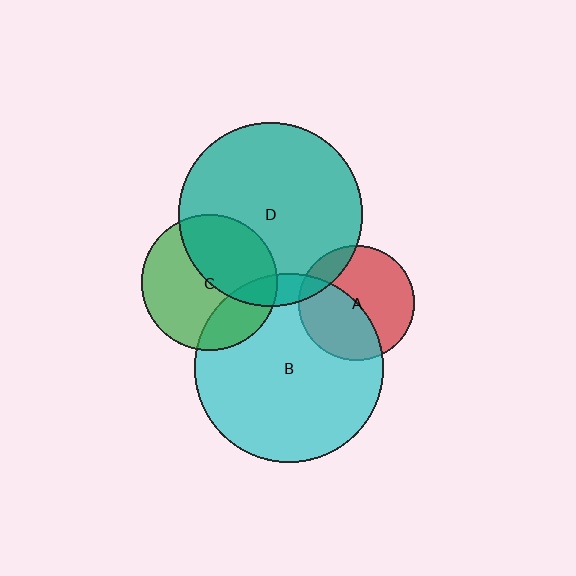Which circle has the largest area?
Circle B (cyan).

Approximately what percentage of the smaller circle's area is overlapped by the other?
Approximately 15%.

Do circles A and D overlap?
Yes.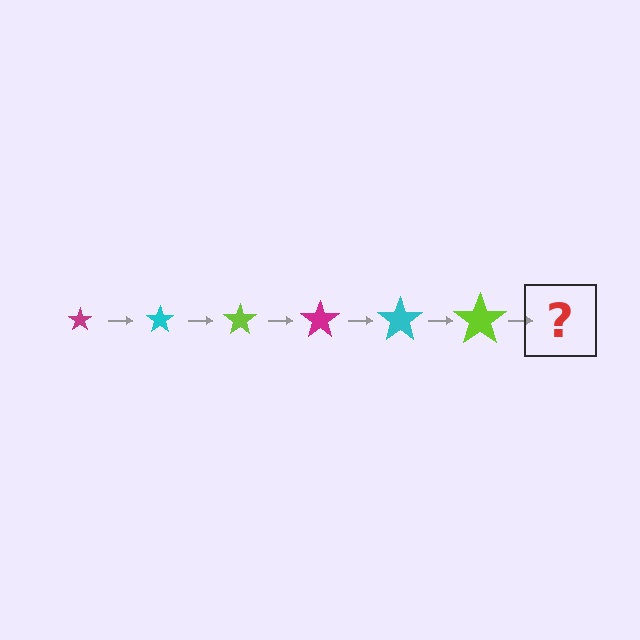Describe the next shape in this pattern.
It should be a magenta star, larger than the previous one.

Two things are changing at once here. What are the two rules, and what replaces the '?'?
The two rules are that the star grows larger each step and the color cycles through magenta, cyan, and lime. The '?' should be a magenta star, larger than the previous one.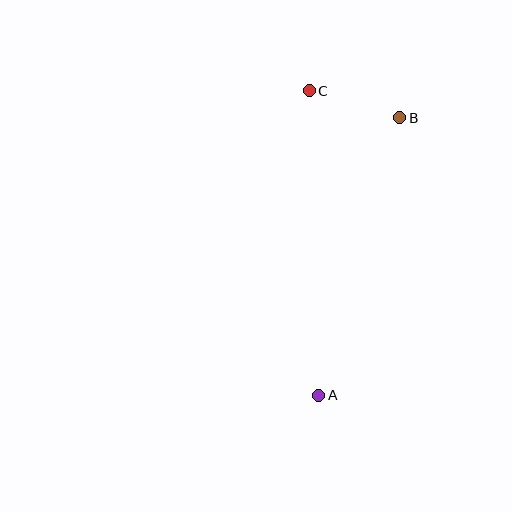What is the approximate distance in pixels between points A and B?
The distance between A and B is approximately 289 pixels.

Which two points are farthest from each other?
Points A and C are farthest from each other.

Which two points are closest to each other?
Points B and C are closest to each other.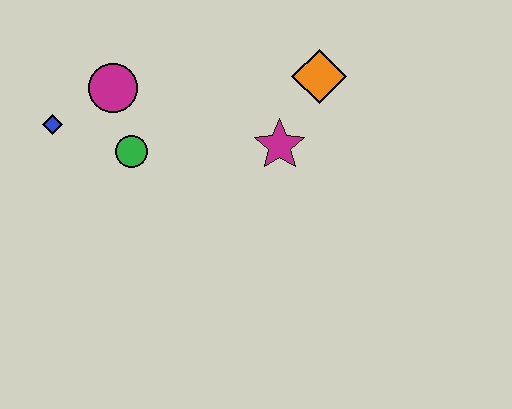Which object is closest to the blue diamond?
The magenta circle is closest to the blue diamond.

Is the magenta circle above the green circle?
Yes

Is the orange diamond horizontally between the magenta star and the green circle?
No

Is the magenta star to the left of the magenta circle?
No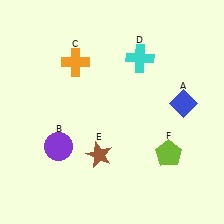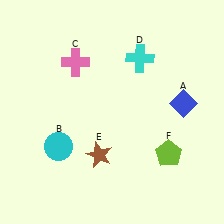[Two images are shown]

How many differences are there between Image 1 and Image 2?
There are 2 differences between the two images.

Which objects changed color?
B changed from purple to cyan. C changed from orange to pink.